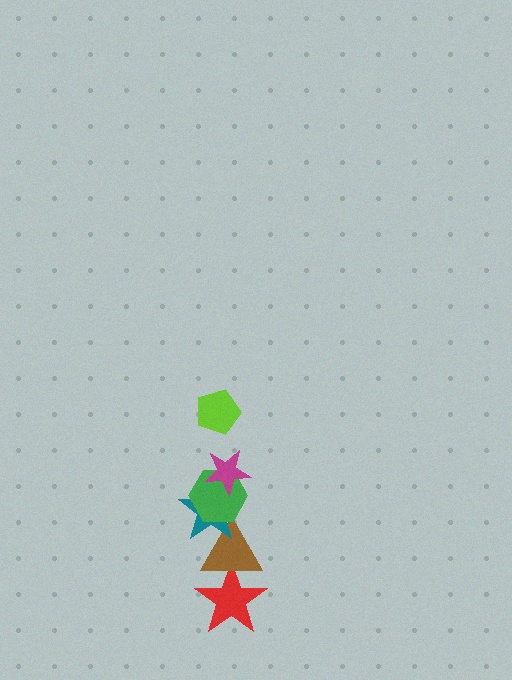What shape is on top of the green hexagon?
The magenta star is on top of the green hexagon.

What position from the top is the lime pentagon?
The lime pentagon is 1st from the top.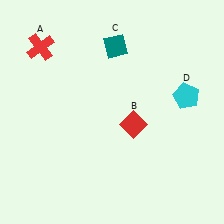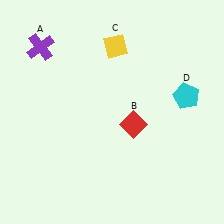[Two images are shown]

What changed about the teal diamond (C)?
In Image 1, C is teal. In Image 2, it changed to yellow.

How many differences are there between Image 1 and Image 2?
There are 2 differences between the two images.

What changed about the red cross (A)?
In Image 1, A is red. In Image 2, it changed to purple.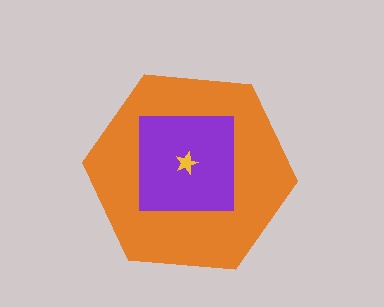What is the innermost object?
The yellow star.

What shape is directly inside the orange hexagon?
The purple square.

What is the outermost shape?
The orange hexagon.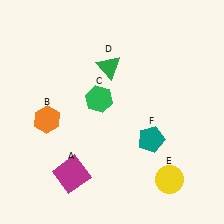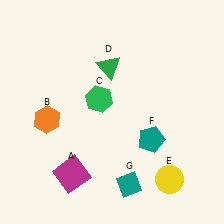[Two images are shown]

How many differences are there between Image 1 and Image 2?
There is 1 difference between the two images.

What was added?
A teal diamond (G) was added in Image 2.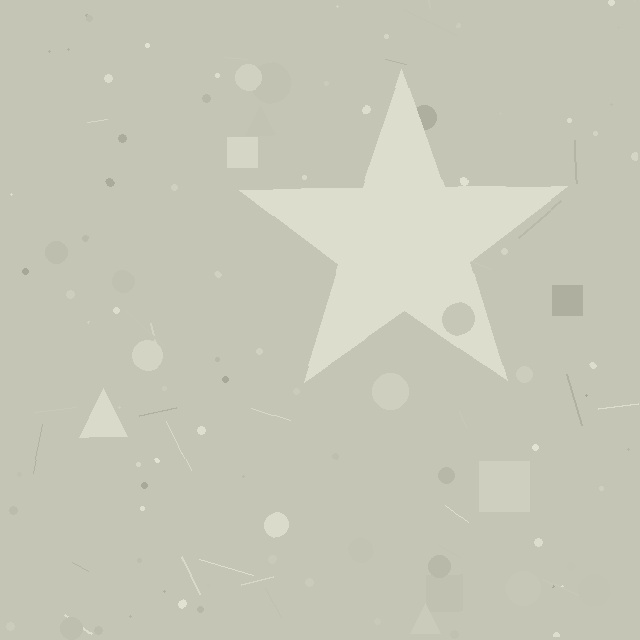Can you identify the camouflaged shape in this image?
The camouflaged shape is a star.